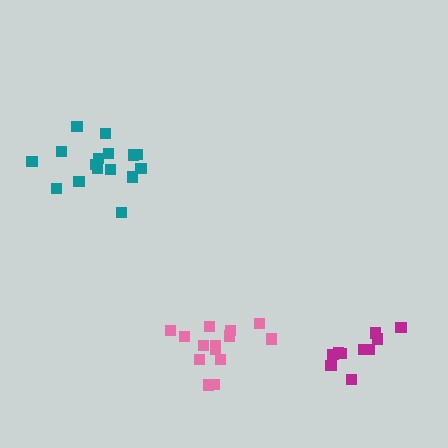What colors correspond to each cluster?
The clusters are colored: pink, magenta, teal.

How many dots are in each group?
Group 1: 14 dots, Group 2: 11 dots, Group 3: 16 dots (41 total).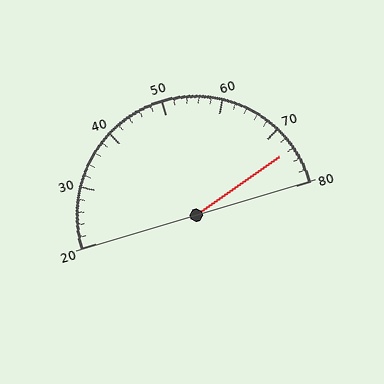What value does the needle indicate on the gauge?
The needle indicates approximately 74.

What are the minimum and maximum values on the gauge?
The gauge ranges from 20 to 80.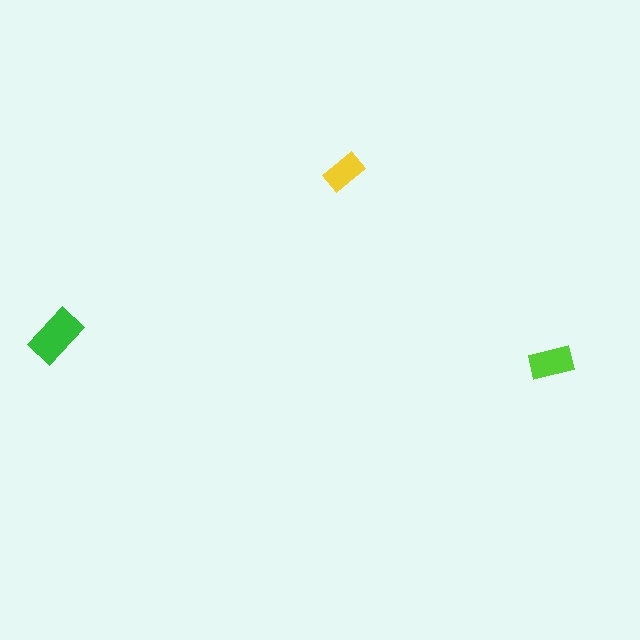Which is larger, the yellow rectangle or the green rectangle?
The green one.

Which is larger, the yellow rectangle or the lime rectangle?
The lime one.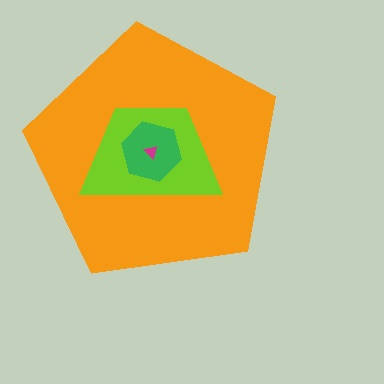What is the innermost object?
The magenta triangle.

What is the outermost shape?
The orange pentagon.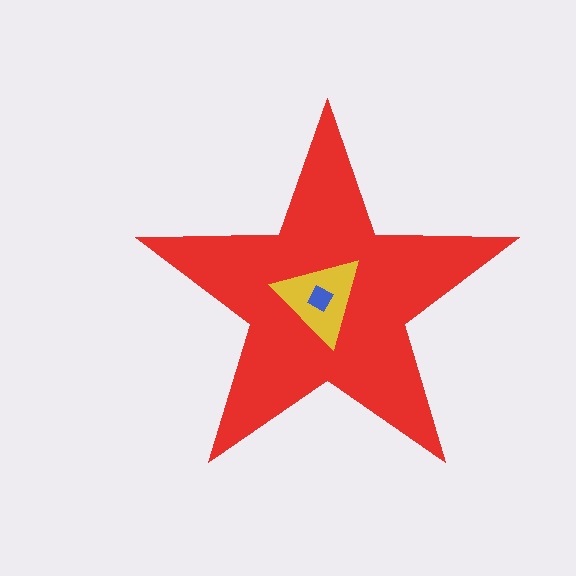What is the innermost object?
The blue diamond.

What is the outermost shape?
The red star.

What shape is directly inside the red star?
The yellow triangle.